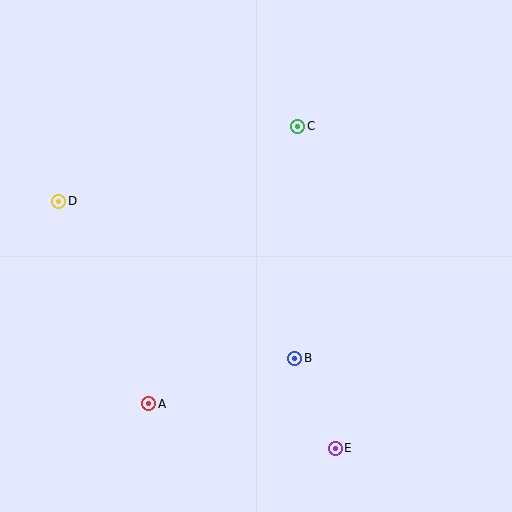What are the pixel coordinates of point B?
Point B is at (295, 358).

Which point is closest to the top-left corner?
Point D is closest to the top-left corner.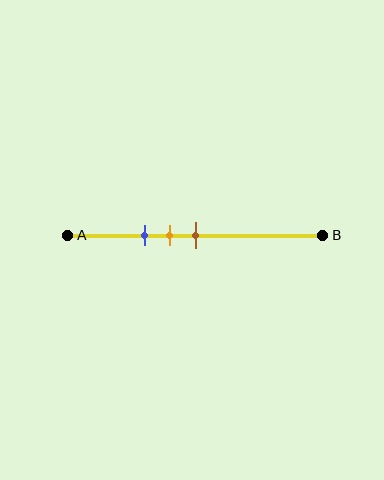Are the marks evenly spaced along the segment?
Yes, the marks are approximately evenly spaced.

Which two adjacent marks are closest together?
The orange and brown marks are the closest adjacent pair.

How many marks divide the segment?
There are 3 marks dividing the segment.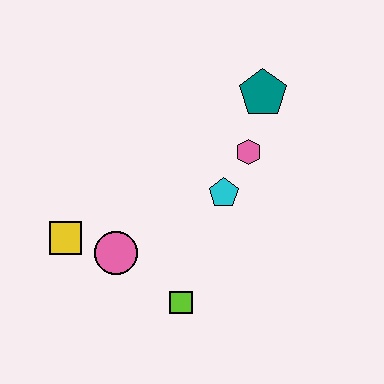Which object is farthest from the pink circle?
The teal pentagon is farthest from the pink circle.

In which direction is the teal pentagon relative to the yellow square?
The teal pentagon is to the right of the yellow square.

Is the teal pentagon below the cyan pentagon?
No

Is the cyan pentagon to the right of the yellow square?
Yes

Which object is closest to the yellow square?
The pink circle is closest to the yellow square.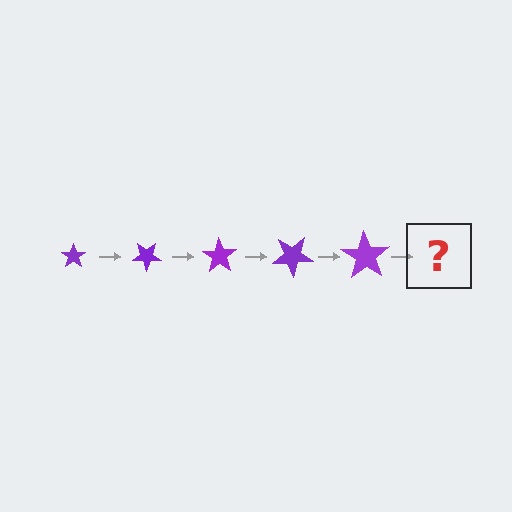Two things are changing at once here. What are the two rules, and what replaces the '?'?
The two rules are that the star grows larger each step and it rotates 35 degrees each step. The '?' should be a star, larger than the previous one and rotated 175 degrees from the start.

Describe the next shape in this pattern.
It should be a star, larger than the previous one and rotated 175 degrees from the start.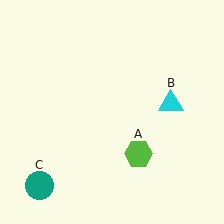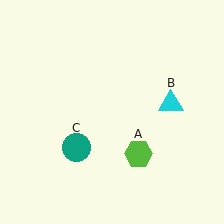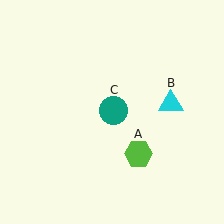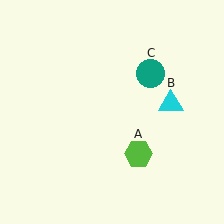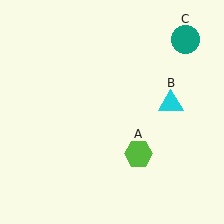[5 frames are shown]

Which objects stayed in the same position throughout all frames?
Lime hexagon (object A) and cyan triangle (object B) remained stationary.